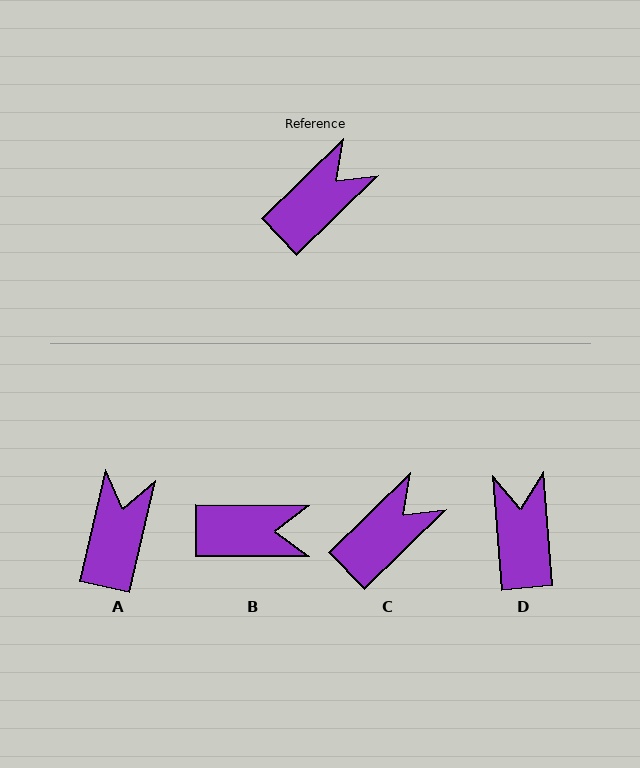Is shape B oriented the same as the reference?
No, it is off by about 45 degrees.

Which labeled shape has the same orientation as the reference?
C.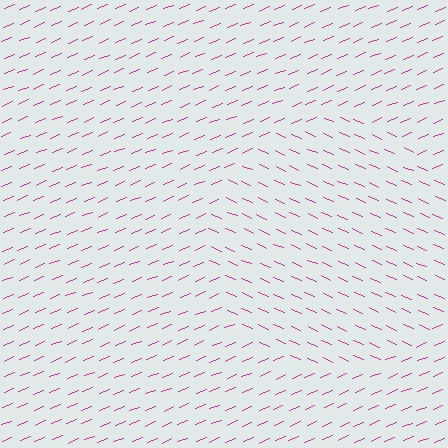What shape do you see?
I see a circle.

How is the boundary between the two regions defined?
The boundary is defined purely by a change in line orientation (approximately 45 degrees difference). All lines are the same color and thickness.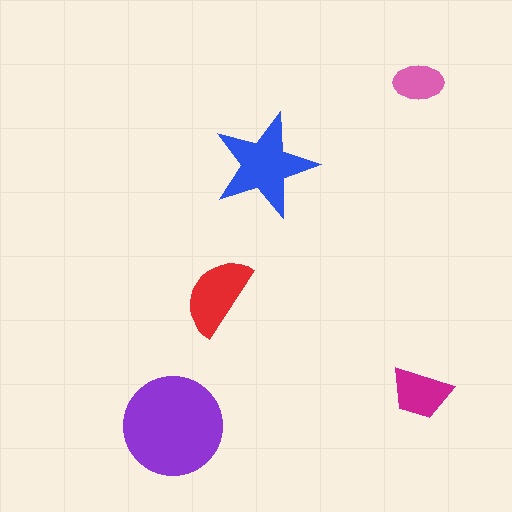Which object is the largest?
The purple circle.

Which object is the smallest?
The pink ellipse.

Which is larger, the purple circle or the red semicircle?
The purple circle.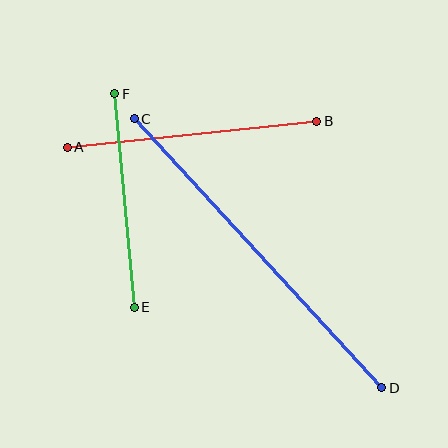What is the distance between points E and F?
The distance is approximately 215 pixels.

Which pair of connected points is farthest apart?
Points C and D are farthest apart.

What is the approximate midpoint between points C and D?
The midpoint is at approximately (258, 253) pixels.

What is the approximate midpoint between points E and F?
The midpoint is at approximately (124, 200) pixels.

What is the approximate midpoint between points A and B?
The midpoint is at approximately (192, 134) pixels.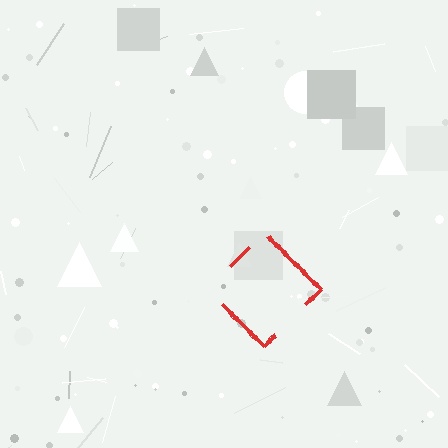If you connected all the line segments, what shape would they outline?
They would outline a diamond.